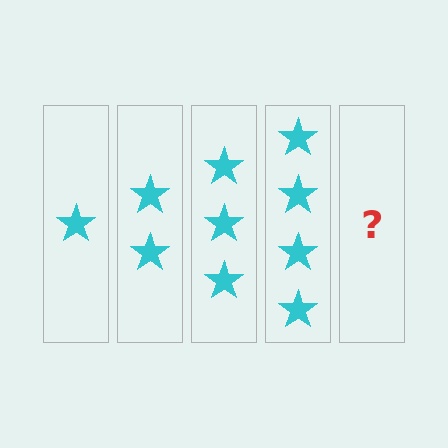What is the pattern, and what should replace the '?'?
The pattern is that each step adds one more star. The '?' should be 5 stars.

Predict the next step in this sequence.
The next step is 5 stars.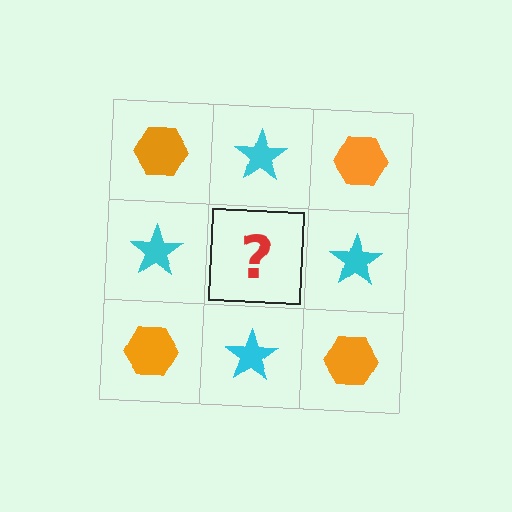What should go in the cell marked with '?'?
The missing cell should contain an orange hexagon.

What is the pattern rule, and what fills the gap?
The rule is that it alternates orange hexagon and cyan star in a checkerboard pattern. The gap should be filled with an orange hexagon.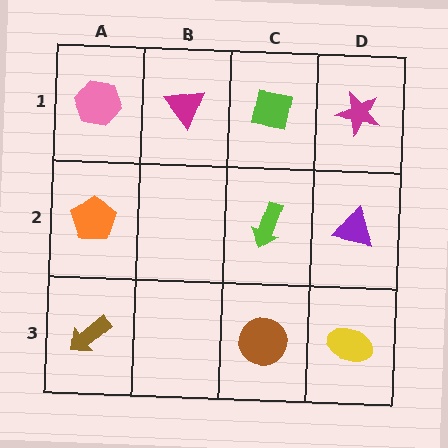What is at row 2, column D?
A purple triangle.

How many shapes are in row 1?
4 shapes.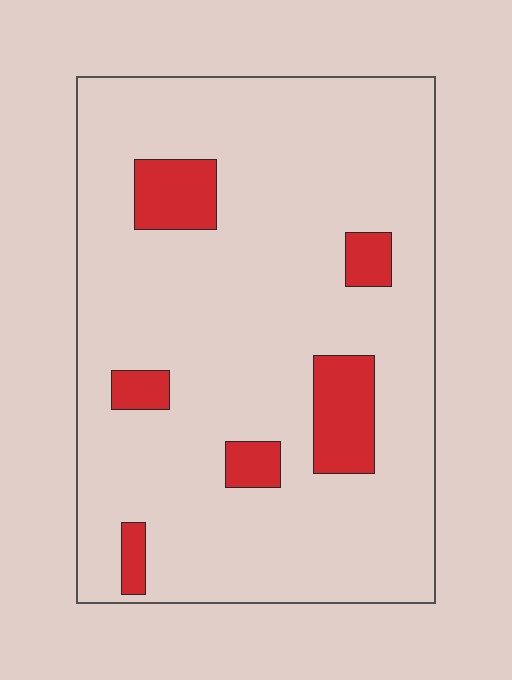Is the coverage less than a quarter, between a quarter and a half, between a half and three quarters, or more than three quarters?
Less than a quarter.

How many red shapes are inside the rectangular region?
6.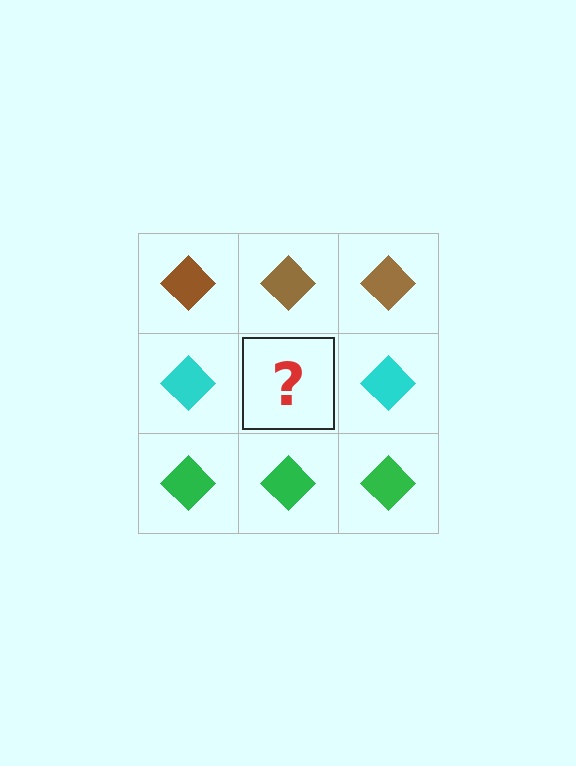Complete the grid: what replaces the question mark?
The question mark should be replaced with a cyan diamond.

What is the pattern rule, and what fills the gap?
The rule is that each row has a consistent color. The gap should be filled with a cyan diamond.